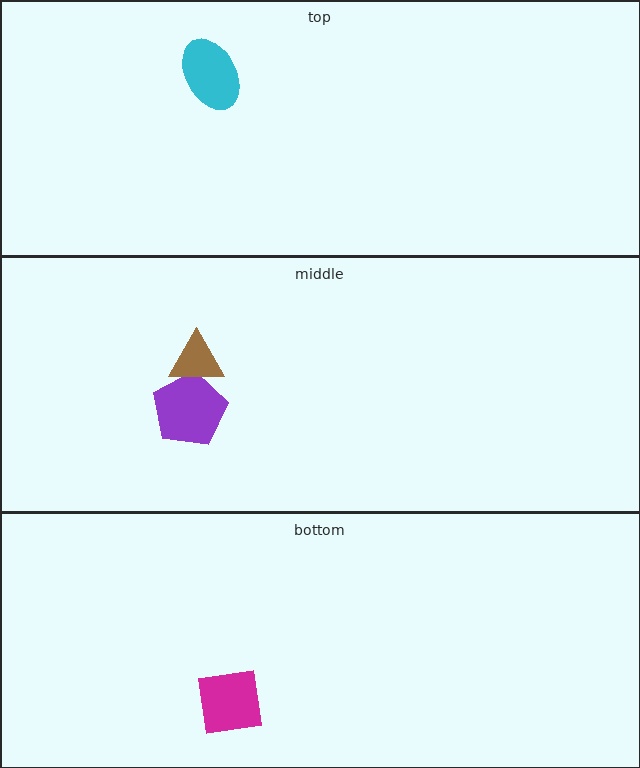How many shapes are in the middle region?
2.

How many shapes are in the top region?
1.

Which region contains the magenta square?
The bottom region.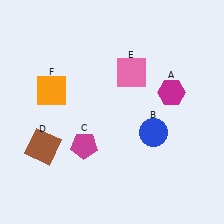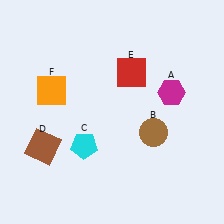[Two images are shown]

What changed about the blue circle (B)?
In Image 1, B is blue. In Image 2, it changed to brown.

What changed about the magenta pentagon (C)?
In Image 1, C is magenta. In Image 2, it changed to cyan.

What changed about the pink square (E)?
In Image 1, E is pink. In Image 2, it changed to red.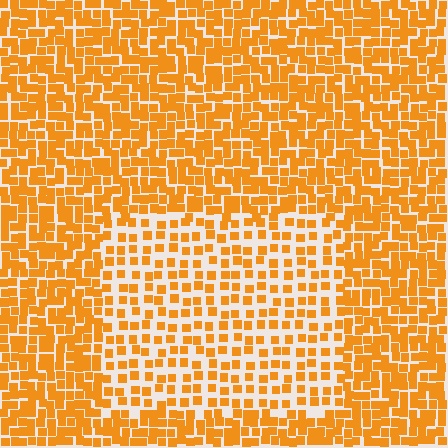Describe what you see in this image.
The image contains small orange elements arranged at two different densities. A rectangle-shaped region is visible where the elements are less densely packed than the surrounding area.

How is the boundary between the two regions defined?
The boundary is defined by a change in element density (approximately 1.9x ratio). All elements are the same color, size, and shape.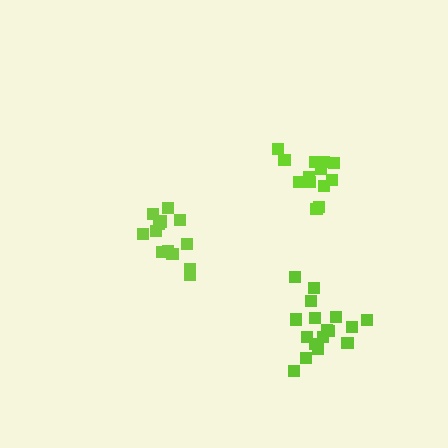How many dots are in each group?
Group 1: 17 dots, Group 2: 13 dots, Group 3: 13 dots (43 total).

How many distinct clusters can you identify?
There are 3 distinct clusters.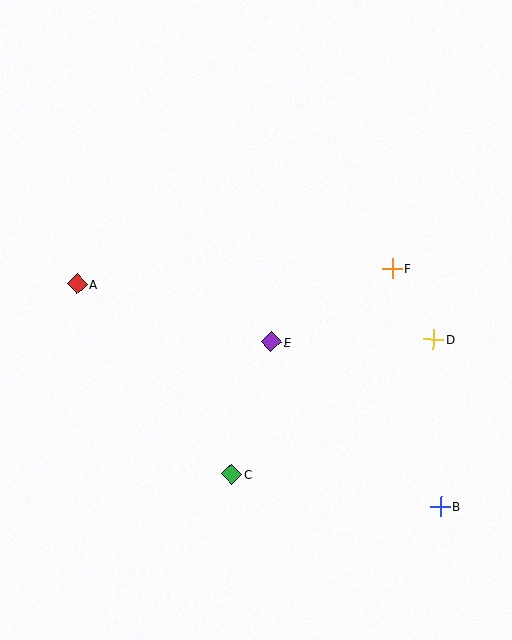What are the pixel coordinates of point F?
Point F is at (392, 268).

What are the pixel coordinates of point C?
Point C is at (232, 475).